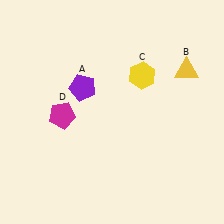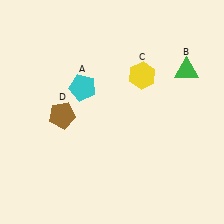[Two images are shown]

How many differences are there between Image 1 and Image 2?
There are 3 differences between the two images.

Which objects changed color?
A changed from purple to cyan. B changed from yellow to green. D changed from magenta to brown.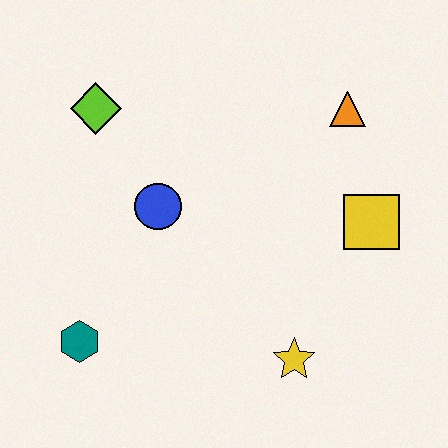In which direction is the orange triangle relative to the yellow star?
The orange triangle is above the yellow star.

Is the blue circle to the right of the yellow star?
No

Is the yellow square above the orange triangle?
No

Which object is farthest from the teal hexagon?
The orange triangle is farthest from the teal hexagon.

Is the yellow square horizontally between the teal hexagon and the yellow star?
No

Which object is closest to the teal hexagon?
The blue circle is closest to the teal hexagon.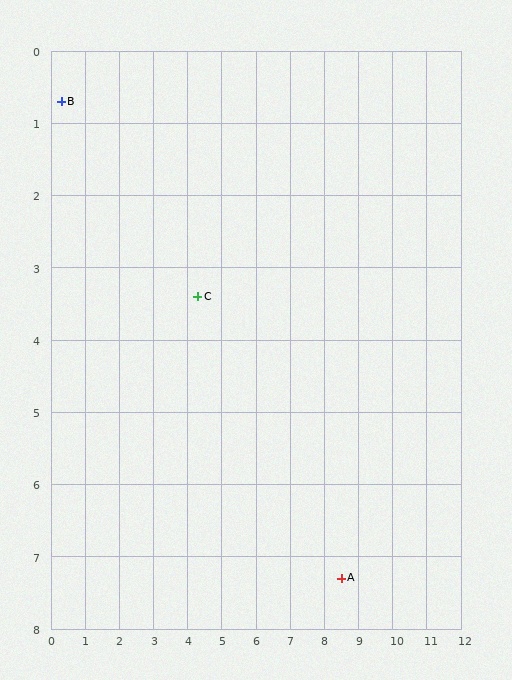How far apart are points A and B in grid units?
Points A and B are about 10.5 grid units apart.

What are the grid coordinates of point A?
Point A is at approximately (8.5, 7.3).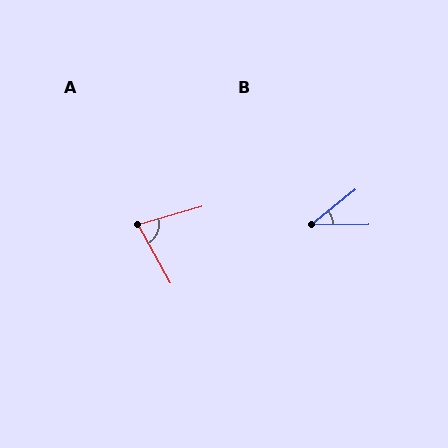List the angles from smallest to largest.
B (38°), A (77°).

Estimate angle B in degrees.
Approximately 38 degrees.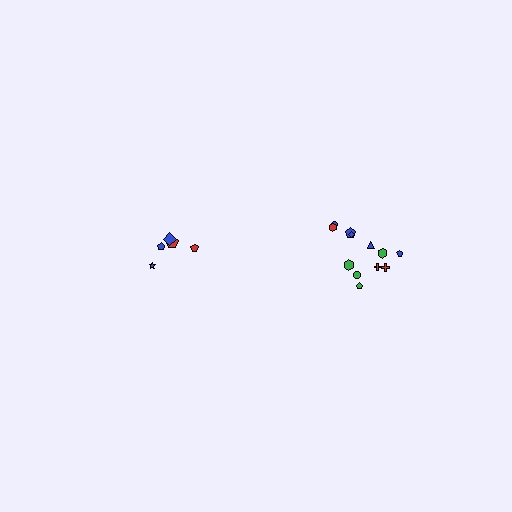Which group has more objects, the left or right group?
The right group.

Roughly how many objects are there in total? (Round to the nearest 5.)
Roughly 15 objects in total.